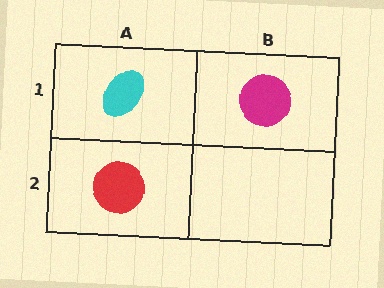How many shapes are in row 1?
2 shapes.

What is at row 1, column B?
A magenta circle.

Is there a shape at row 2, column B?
No, that cell is empty.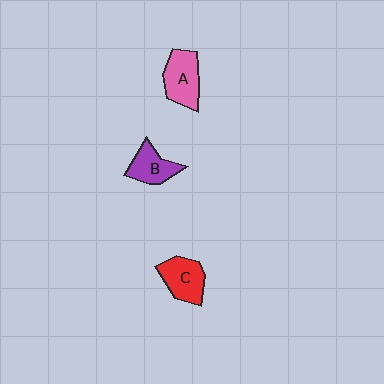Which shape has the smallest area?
Shape B (purple).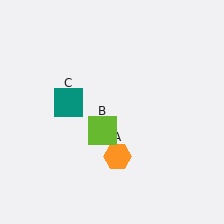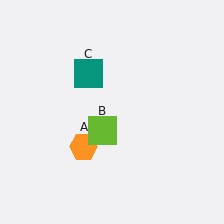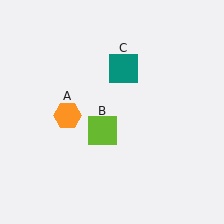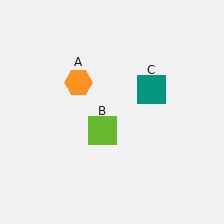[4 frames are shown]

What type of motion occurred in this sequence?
The orange hexagon (object A), teal square (object C) rotated clockwise around the center of the scene.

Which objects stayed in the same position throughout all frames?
Lime square (object B) remained stationary.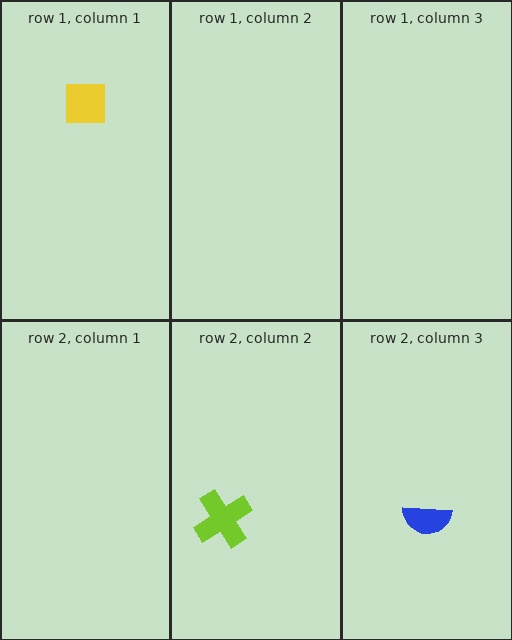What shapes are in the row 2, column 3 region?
The blue semicircle.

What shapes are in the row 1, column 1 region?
The yellow square.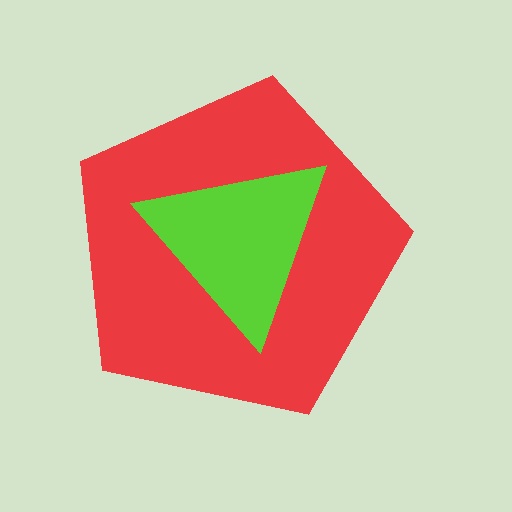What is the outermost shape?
The red pentagon.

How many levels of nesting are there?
2.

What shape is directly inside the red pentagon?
The lime triangle.